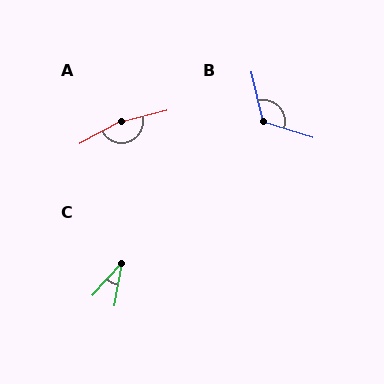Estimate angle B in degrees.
Approximately 121 degrees.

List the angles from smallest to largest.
C (32°), B (121°), A (166°).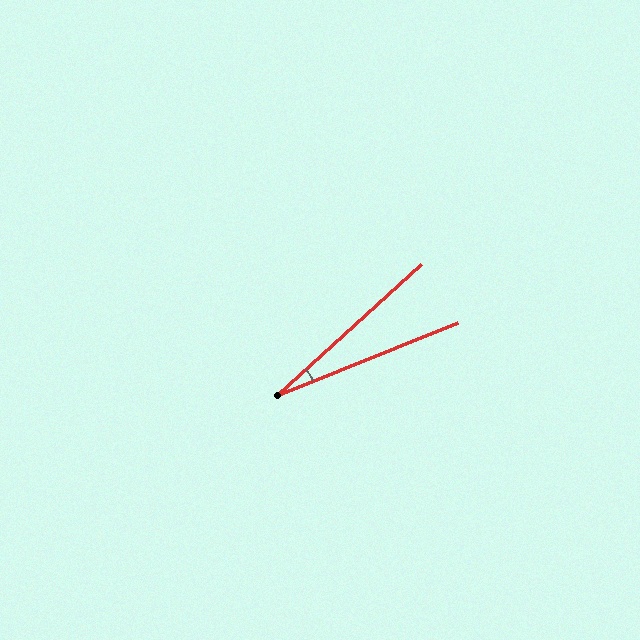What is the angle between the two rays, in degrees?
Approximately 20 degrees.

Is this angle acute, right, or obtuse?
It is acute.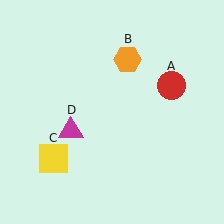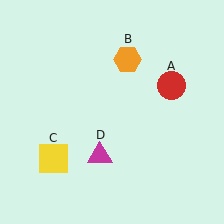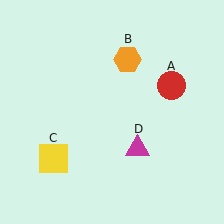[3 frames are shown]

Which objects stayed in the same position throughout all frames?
Red circle (object A) and orange hexagon (object B) and yellow square (object C) remained stationary.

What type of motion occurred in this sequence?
The magenta triangle (object D) rotated counterclockwise around the center of the scene.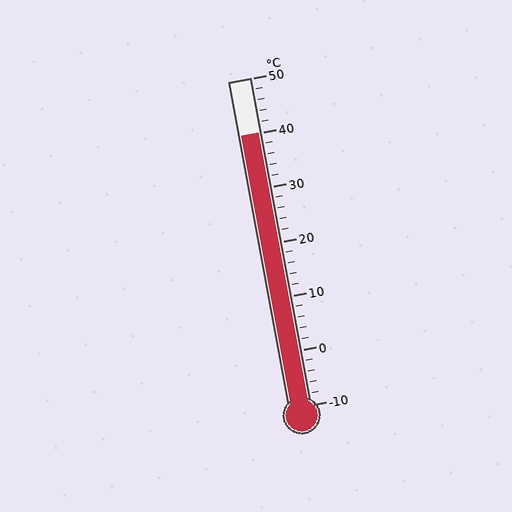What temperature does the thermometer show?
The thermometer shows approximately 40°C.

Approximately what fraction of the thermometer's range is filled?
The thermometer is filled to approximately 85% of its range.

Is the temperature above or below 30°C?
The temperature is above 30°C.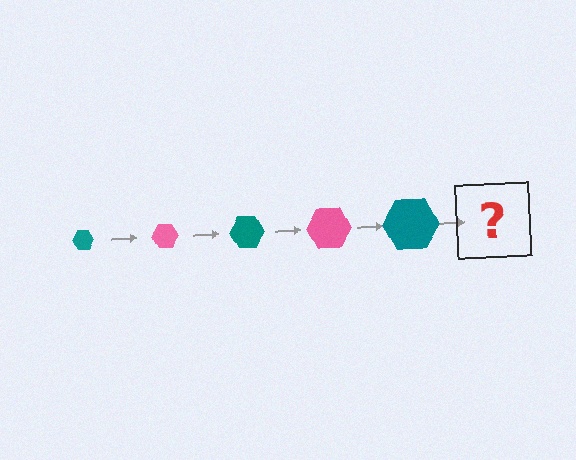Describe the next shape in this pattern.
It should be a pink hexagon, larger than the previous one.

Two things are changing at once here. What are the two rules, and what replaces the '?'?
The two rules are that the hexagon grows larger each step and the color cycles through teal and pink. The '?' should be a pink hexagon, larger than the previous one.